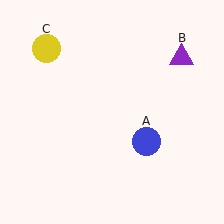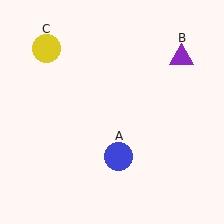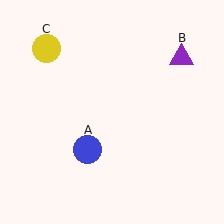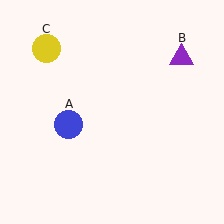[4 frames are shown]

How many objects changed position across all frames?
1 object changed position: blue circle (object A).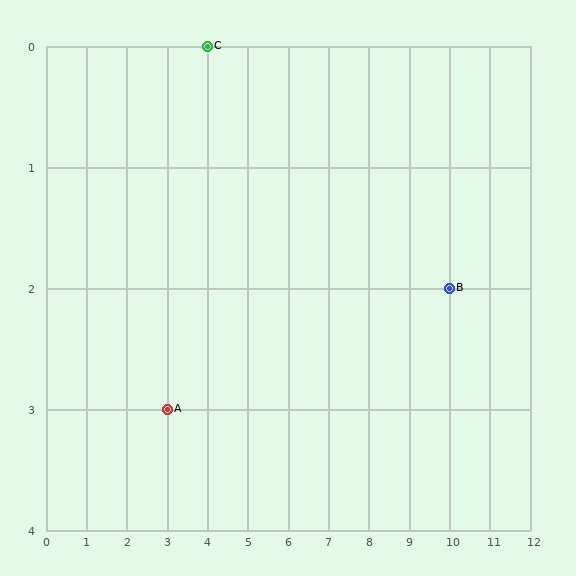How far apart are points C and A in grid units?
Points C and A are 1 column and 3 rows apart (about 3.2 grid units diagonally).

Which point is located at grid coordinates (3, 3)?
Point A is at (3, 3).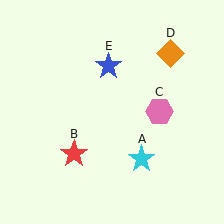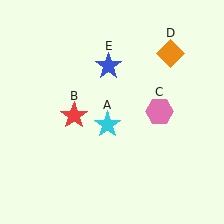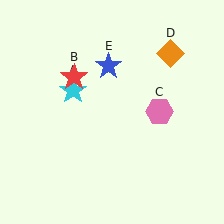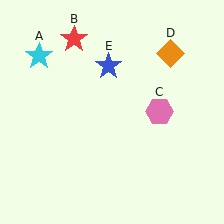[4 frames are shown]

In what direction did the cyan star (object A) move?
The cyan star (object A) moved up and to the left.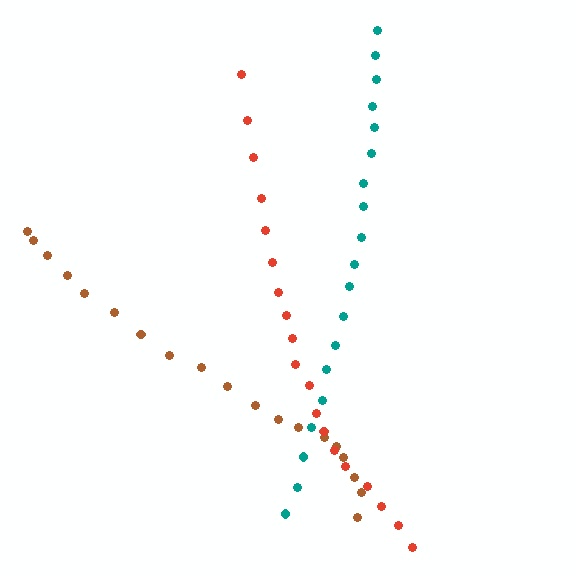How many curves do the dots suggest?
There are 3 distinct paths.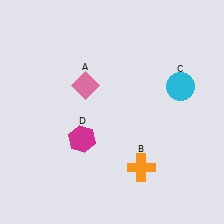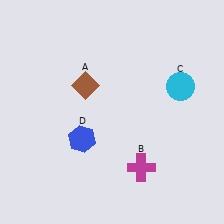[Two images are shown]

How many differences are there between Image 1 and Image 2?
There are 3 differences between the two images.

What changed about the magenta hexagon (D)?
In Image 1, D is magenta. In Image 2, it changed to blue.